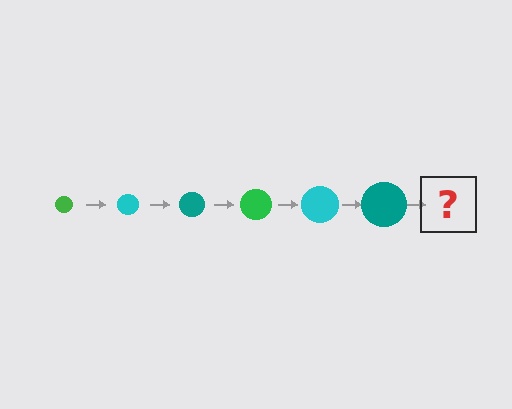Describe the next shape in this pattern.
It should be a green circle, larger than the previous one.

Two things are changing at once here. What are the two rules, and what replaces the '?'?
The two rules are that the circle grows larger each step and the color cycles through green, cyan, and teal. The '?' should be a green circle, larger than the previous one.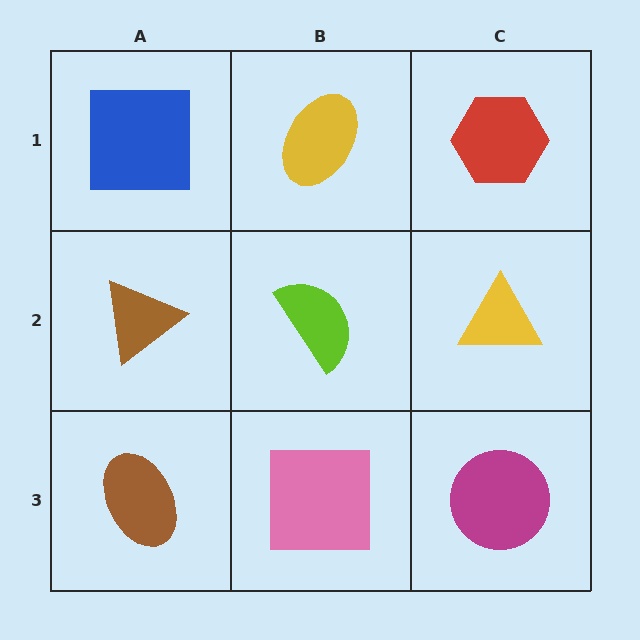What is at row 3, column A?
A brown ellipse.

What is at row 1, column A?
A blue square.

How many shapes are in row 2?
3 shapes.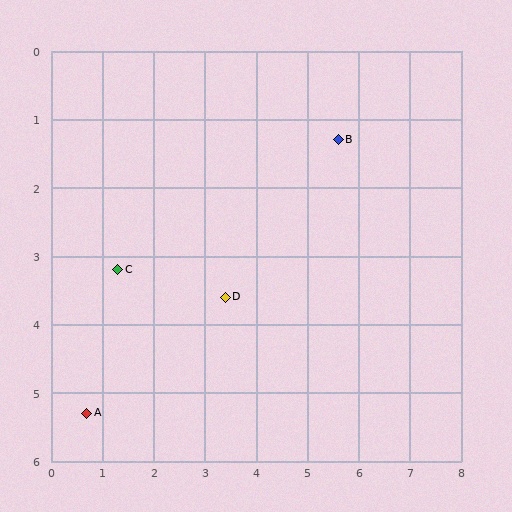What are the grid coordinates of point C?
Point C is at approximately (1.3, 3.2).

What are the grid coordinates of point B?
Point B is at approximately (5.6, 1.3).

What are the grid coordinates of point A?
Point A is at approximately (0.7, 5.3).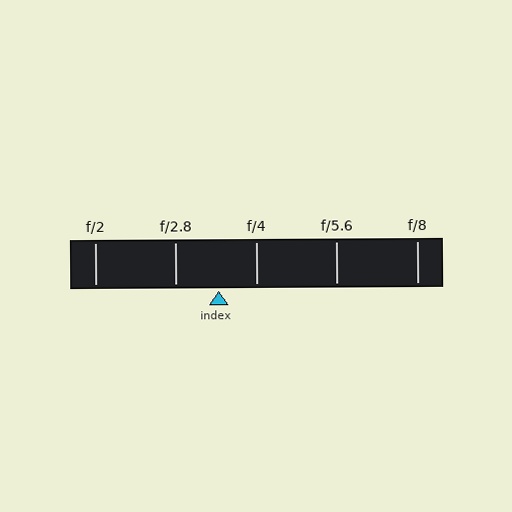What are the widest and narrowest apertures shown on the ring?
The widest aperture shown is f/2 and the narrowest is f/8.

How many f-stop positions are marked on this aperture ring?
There are 5 f-stop positions marked.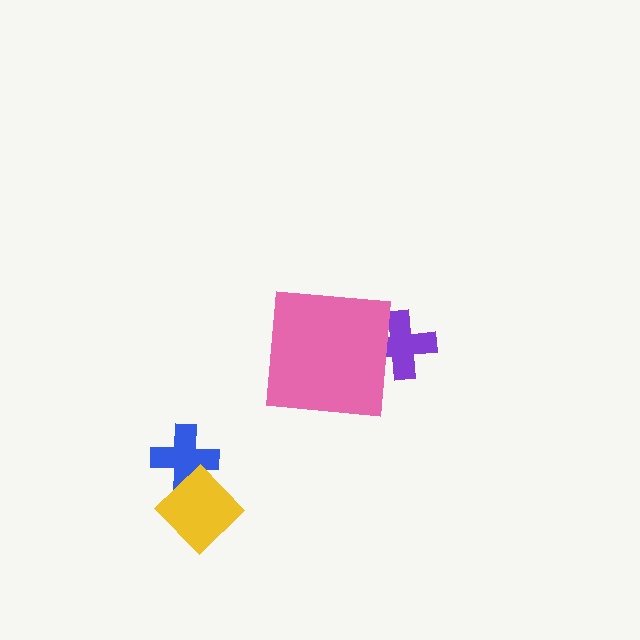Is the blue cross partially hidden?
No, the blue cross is fully visible.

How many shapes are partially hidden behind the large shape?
1 shape is partially hidden.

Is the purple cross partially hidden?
Yes, the purple cross is partially hidden behind the pink square.